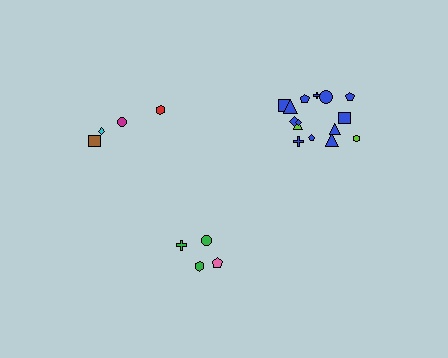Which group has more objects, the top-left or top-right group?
The top-right group.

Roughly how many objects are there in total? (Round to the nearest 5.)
Roughly 25 objects in total.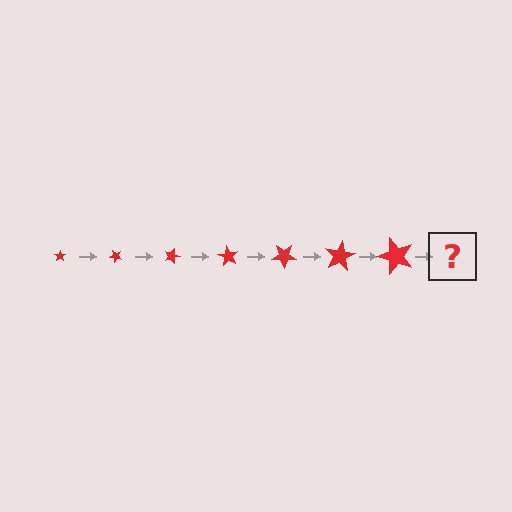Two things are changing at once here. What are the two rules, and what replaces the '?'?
The two rules are that the star grows larger each step and it rotates 45 degrees each step. The '?' should be a star, larger than the previous one and rotated 315 degrees from the start.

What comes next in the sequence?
The next element should be a star, larger than the previous one and rotated 315 degrees from the start.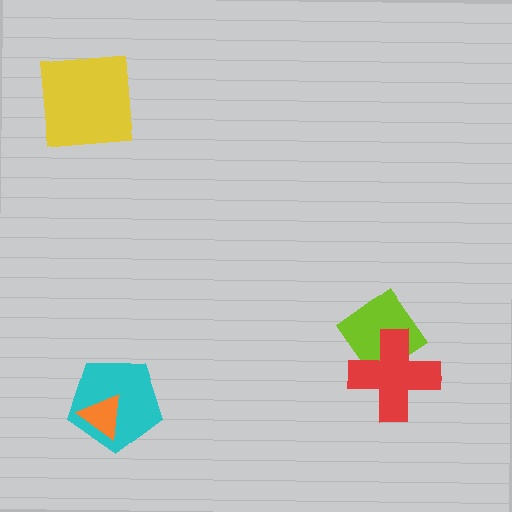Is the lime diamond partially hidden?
Yes, it is partially covered by another shape.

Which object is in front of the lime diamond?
The red cross is in front of the lime diamond.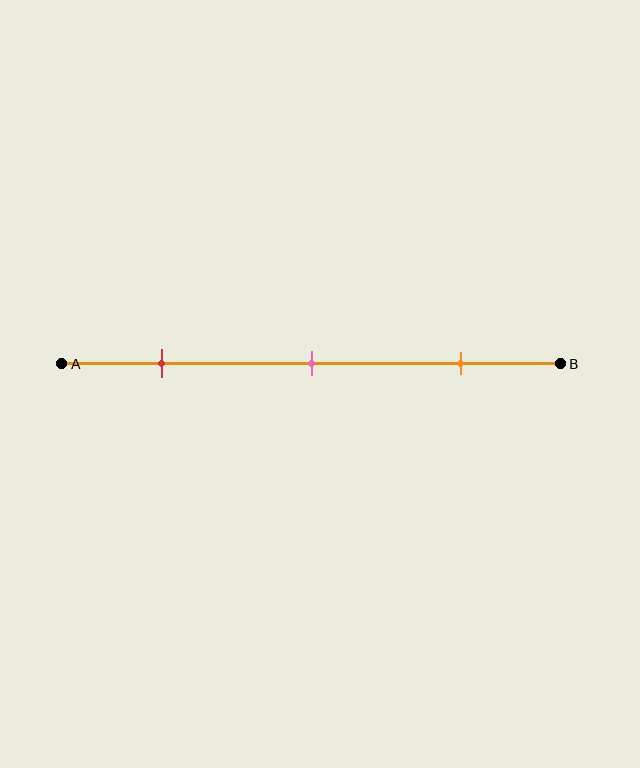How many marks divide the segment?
There are 3 marks dividing the segment.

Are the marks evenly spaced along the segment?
Yes, the marks are approximately evenly spaced.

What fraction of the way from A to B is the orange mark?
The orange mark is approximately 80% (0.8) of the way from A to B.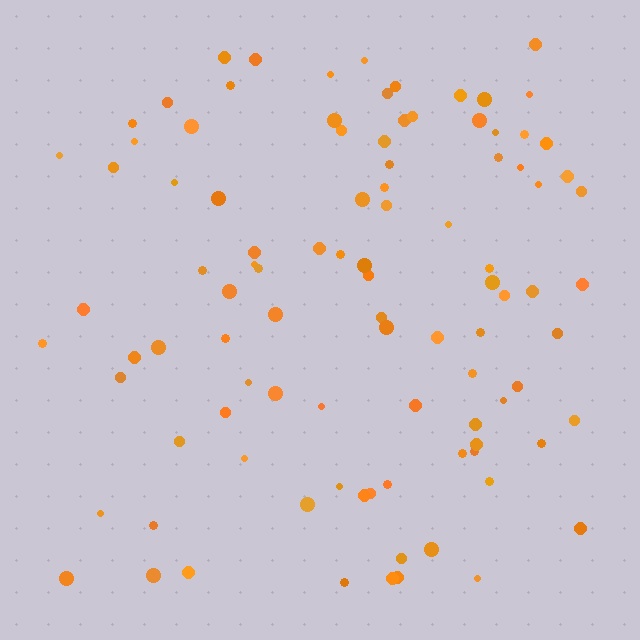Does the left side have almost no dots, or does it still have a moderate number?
Still a moderate number, just noticeably fewer than the right.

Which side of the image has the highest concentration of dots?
The right.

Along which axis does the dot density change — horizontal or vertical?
Horizontal.